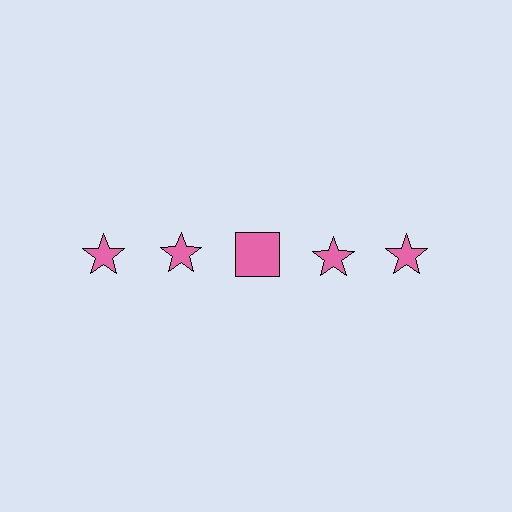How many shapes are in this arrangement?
There are 5 shapes arranged in a grid pattern.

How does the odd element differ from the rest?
It has a different shape: square instead of star.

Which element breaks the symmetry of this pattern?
The pink square in the top row, center column breaks the symmetry. All other shapes are pink stars.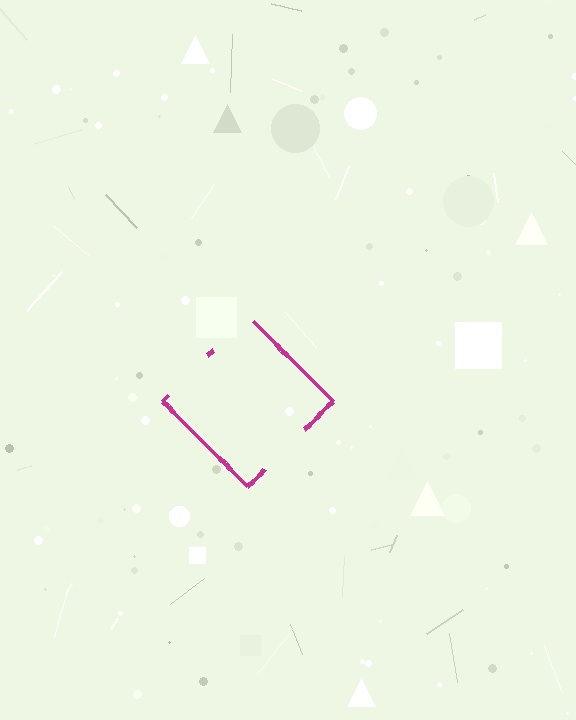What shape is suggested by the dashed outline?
The dashed outline suggests a diamond.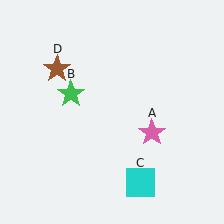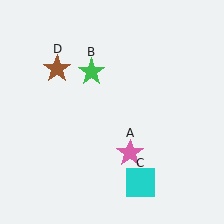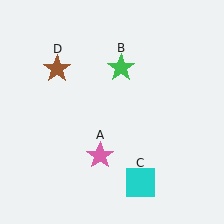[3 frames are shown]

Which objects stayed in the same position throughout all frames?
Cyan square (object C) and brown star (object D) remained stationary.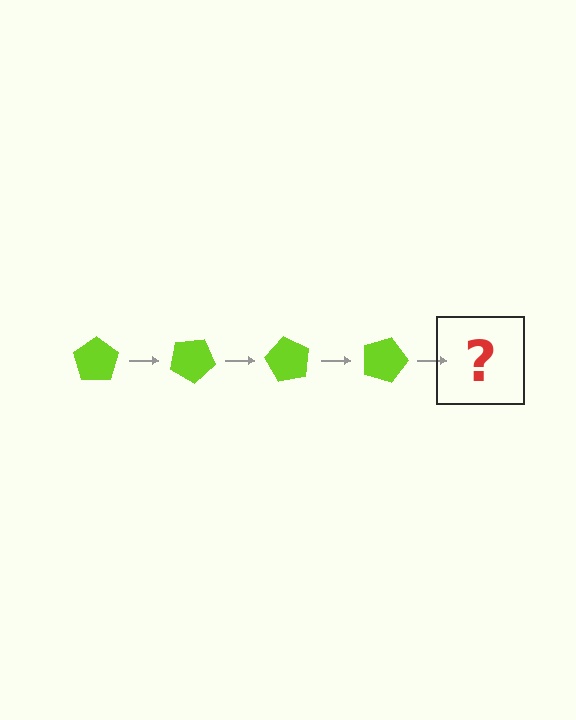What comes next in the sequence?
The next element should be a lime pentagon rotated 120 degrees.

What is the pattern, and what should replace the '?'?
The pattern is that the pentagon rotates 30 degrees each step. The '?' should be a lime pentagon rotated 120 degrees.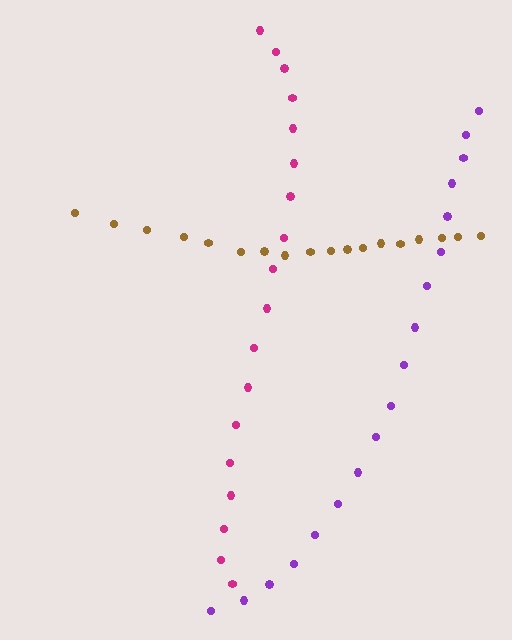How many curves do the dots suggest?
There are 3 distinct paths.